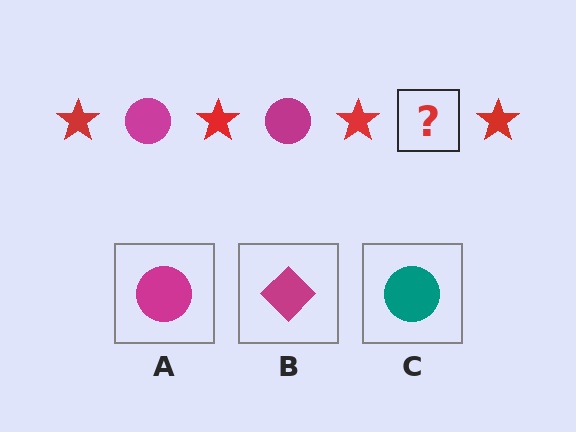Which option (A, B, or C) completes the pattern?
A.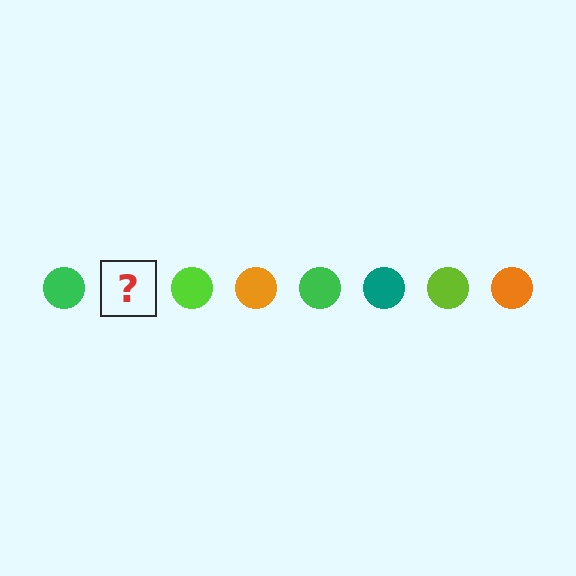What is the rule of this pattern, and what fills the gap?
The rule is that the pattern cycles through green, teal, lime, orange circles. The gap should be filled with a teal circle.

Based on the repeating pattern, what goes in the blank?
The blank should be a teal circle.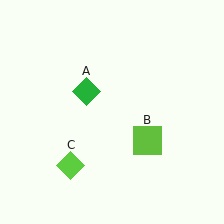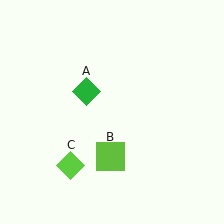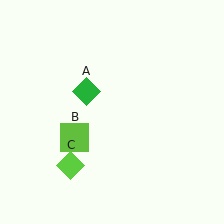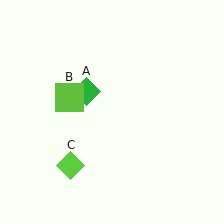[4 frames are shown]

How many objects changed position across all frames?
1 object changed position: lime square (object B).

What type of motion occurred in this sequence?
The lime square (object B) rotated clockwise around the center of the scene.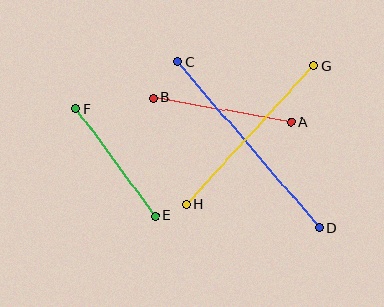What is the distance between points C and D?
The distance is approximately 218 pixels.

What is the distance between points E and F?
The distance is approximately 133 pixels.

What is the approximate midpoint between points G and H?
The midpoint is at approximately (250, 135) pixels.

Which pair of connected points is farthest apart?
Points C and D are farthest apart.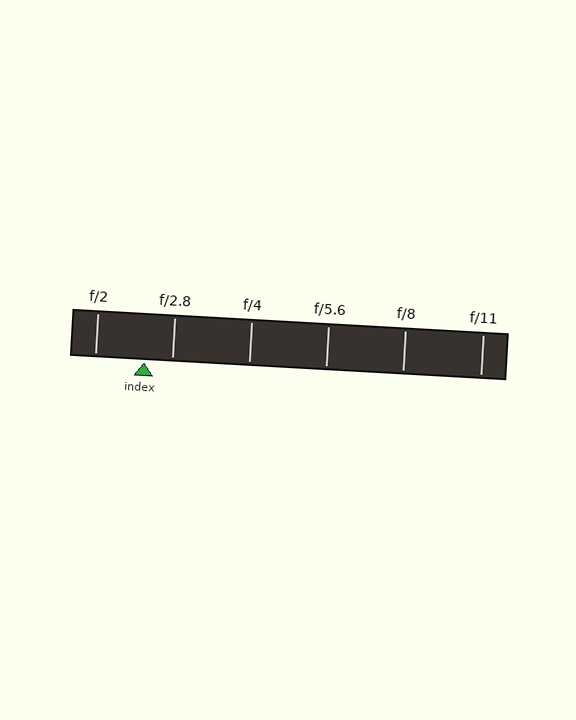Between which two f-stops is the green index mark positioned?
The index mark is between f/2 and f/2.8.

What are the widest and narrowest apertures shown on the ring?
The widest aperture shown is f/2 and the narrowest is f/11.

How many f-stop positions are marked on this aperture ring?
There are 6 f-stop positions marked.